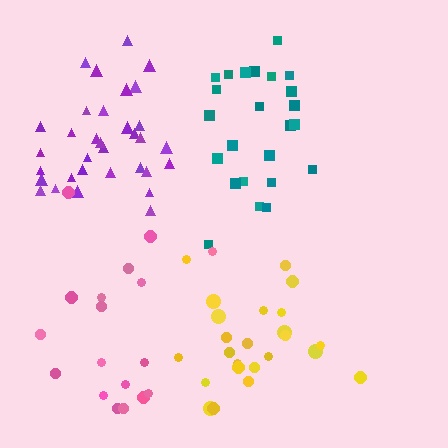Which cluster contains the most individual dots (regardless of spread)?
Purple (33).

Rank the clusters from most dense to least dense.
purple, teal, yellow, pink.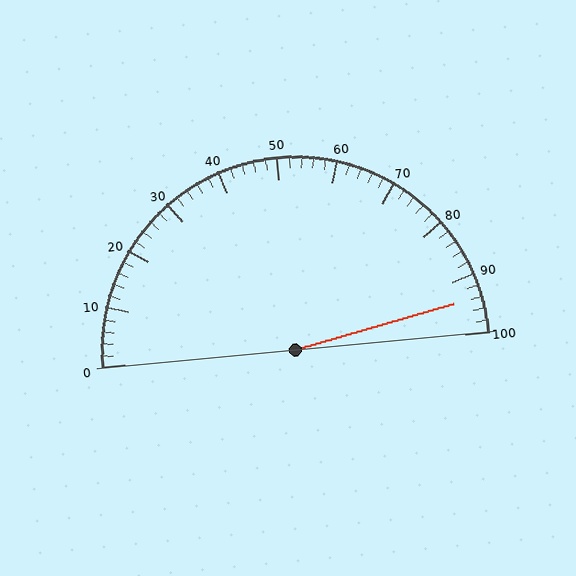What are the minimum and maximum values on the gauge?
The gauge ranges from 0 to 100.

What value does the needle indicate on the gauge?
The needle indicates approximately 94.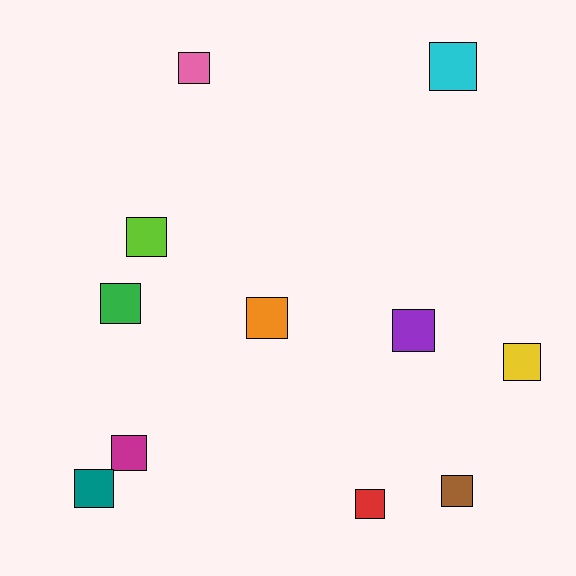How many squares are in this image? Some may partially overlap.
There are 11 squares.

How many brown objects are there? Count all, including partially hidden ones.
There is 1 brown object.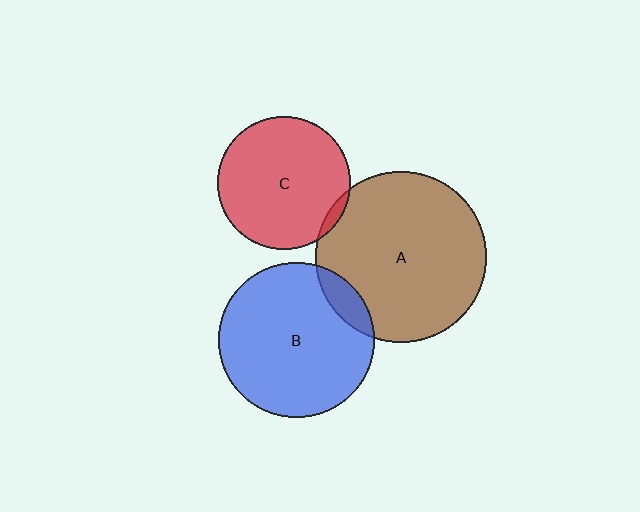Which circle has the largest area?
Circle A (brown).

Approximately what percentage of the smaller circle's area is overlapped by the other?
Approximately 10%.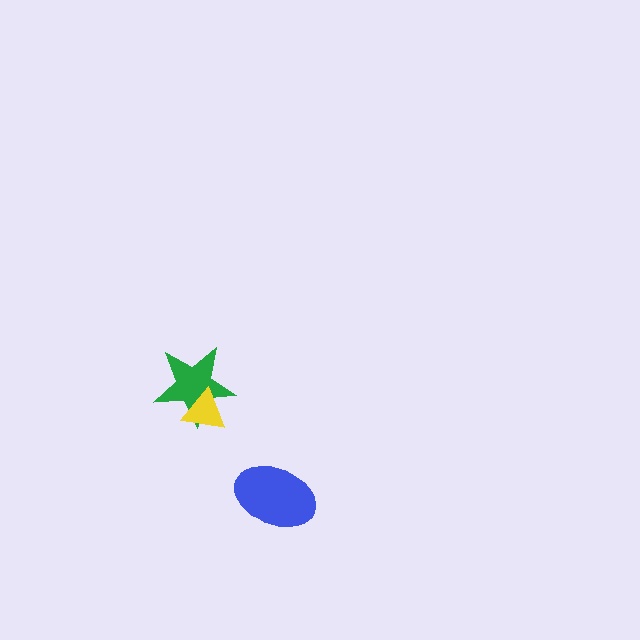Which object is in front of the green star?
The yellow triangle is in front of the green star.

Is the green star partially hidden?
Yes, it is partially covered by another shape.